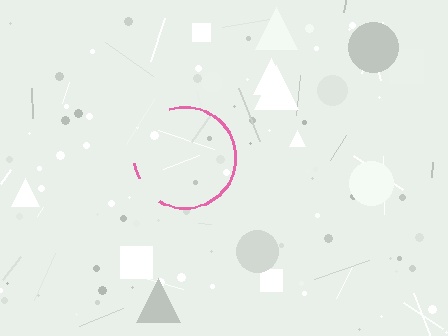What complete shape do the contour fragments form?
The contour fragments form a circle.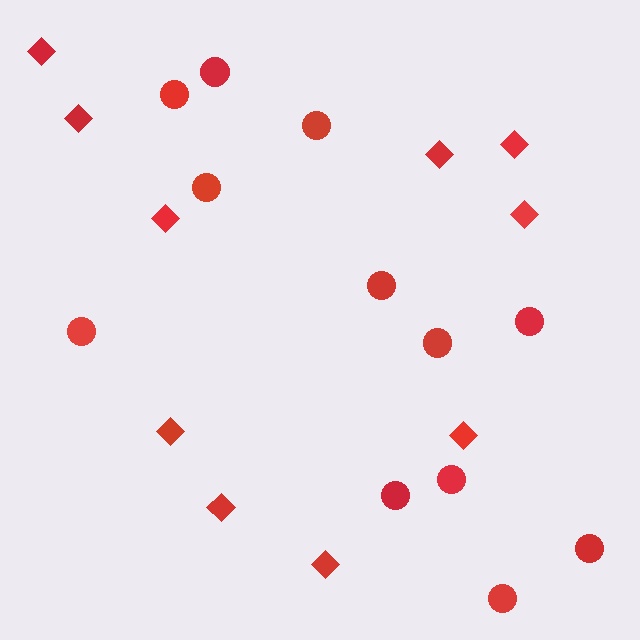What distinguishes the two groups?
There are 2 groups: one group of diamonds (10) and one group of circles (12).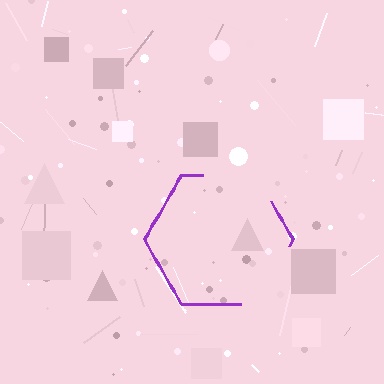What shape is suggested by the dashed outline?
The dashed outline suggests a hexagon.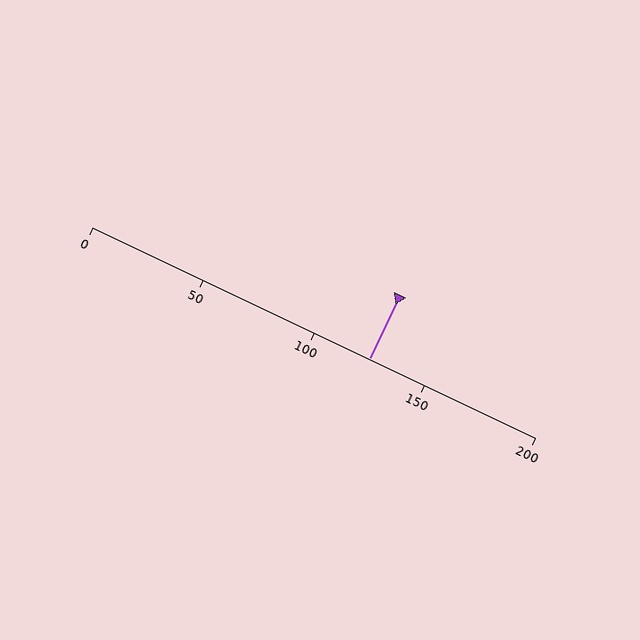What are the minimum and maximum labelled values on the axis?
The axis runs from 0 to 200.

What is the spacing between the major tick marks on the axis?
The major ticks are spaced 50 apart.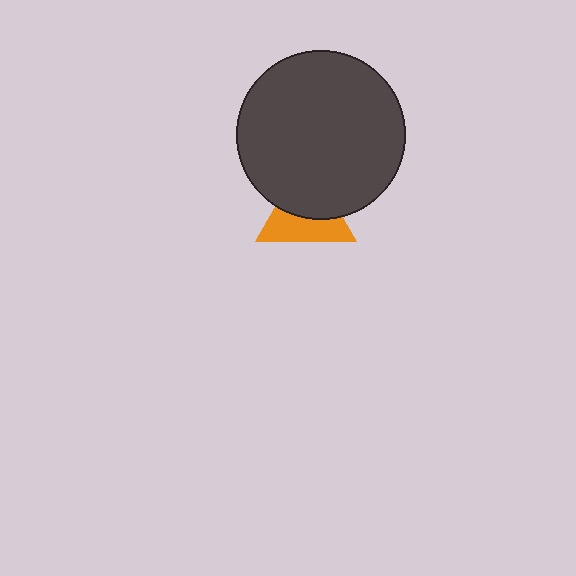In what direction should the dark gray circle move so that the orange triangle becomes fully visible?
The dark gray circle should move up. That is the shortest direction to clear the overlap and leave the orange triangle fully visible.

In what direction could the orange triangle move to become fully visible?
The orange triangle could move down. That would shift it out from behind the dark gray circle entirely.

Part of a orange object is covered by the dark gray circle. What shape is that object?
It is a triangle.